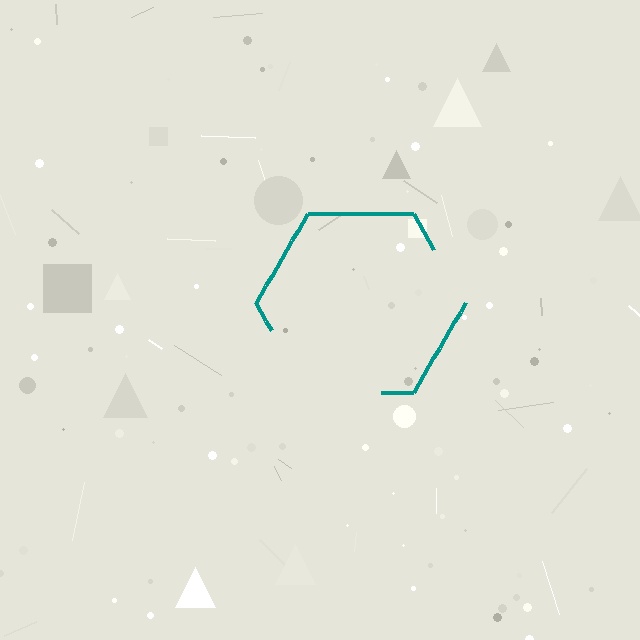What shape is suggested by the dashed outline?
The dashed outline suggests a hexagon.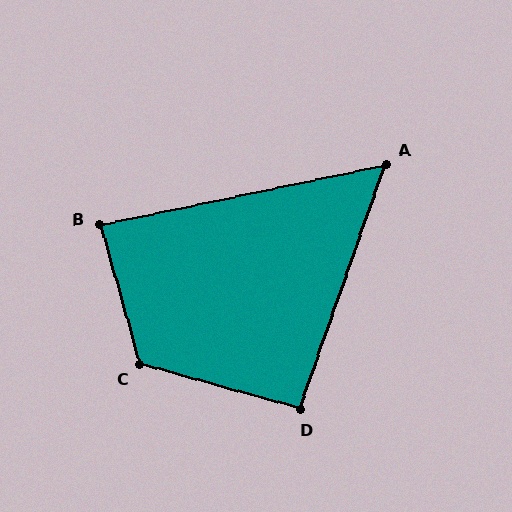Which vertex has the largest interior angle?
C, at approximately 121 degrees.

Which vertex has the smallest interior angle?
A, at approximately 59 degrees.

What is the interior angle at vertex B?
Approximately 86 degrees (approximately right).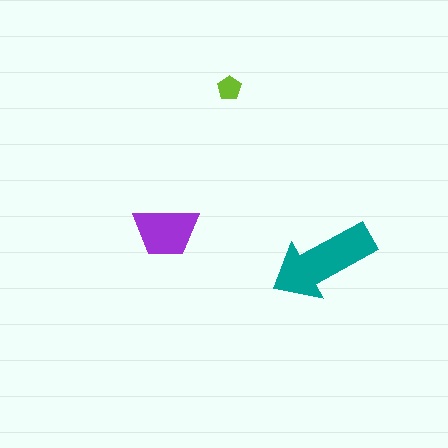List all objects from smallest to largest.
The lime pentagon, the purple trapezoid, the teal arrow.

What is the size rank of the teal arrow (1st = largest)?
1st.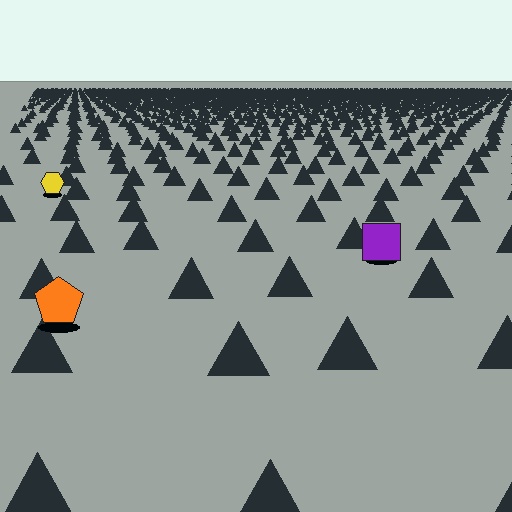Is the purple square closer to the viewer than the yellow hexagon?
Yes. The purple square is closer — you can tell from the texture gradient: the ground texture is coarser near it.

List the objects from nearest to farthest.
From nearest to farthest: the orange pentagon, the purple square, the yellow hexagon.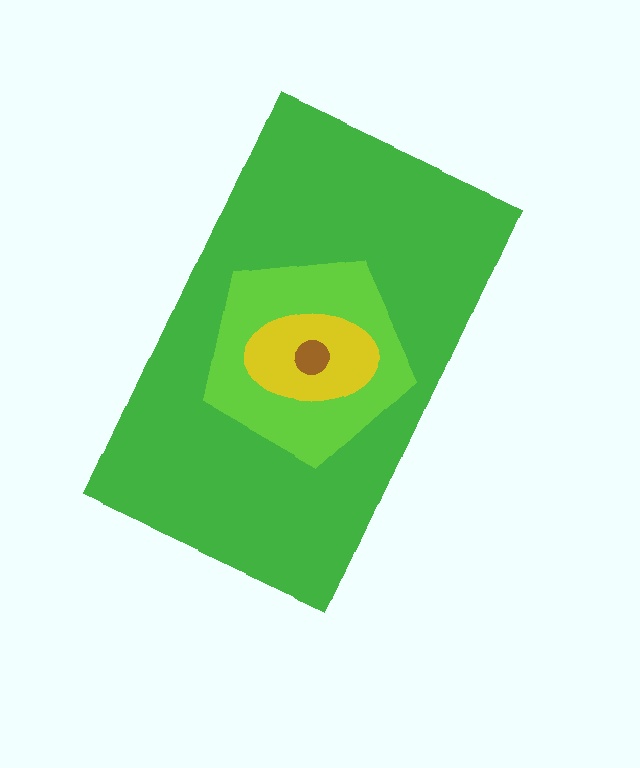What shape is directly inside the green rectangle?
The lime pentagon.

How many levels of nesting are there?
4.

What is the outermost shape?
The green rectangle.